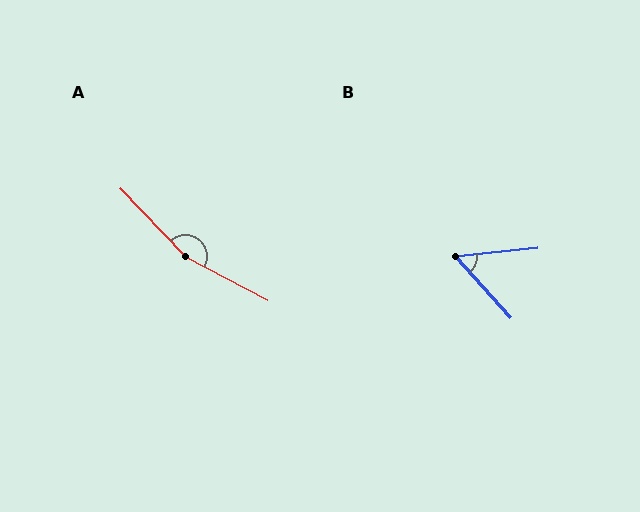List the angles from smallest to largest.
B (54°), A (161°).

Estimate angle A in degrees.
Approximately 161 degrees.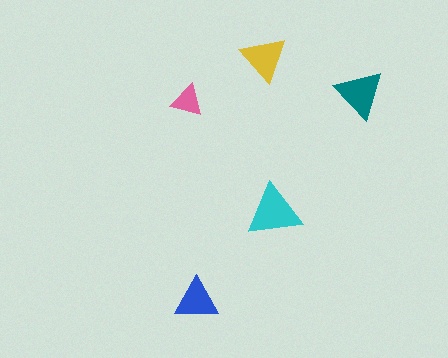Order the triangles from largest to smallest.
the cyan one, the teal one, the yellow one, the blue one, the pink one.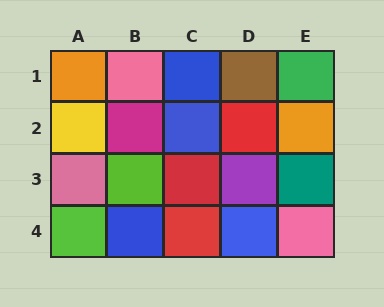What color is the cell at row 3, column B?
Lime.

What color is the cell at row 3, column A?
Pink.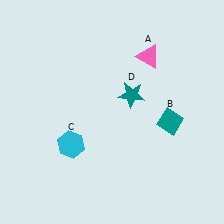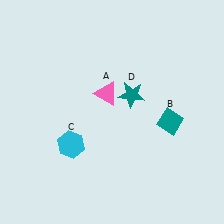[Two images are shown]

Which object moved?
The pink triangle (A) moved left.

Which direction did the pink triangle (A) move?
The pink triangle (A) moved left.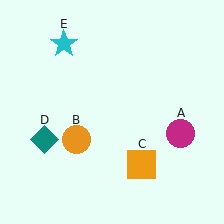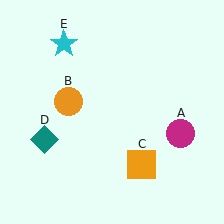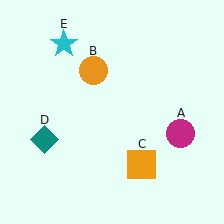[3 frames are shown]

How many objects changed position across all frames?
1 object changed position: orange circle (object B).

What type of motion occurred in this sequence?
The orange circle (object B) rotated clockwise around the center of the scene.